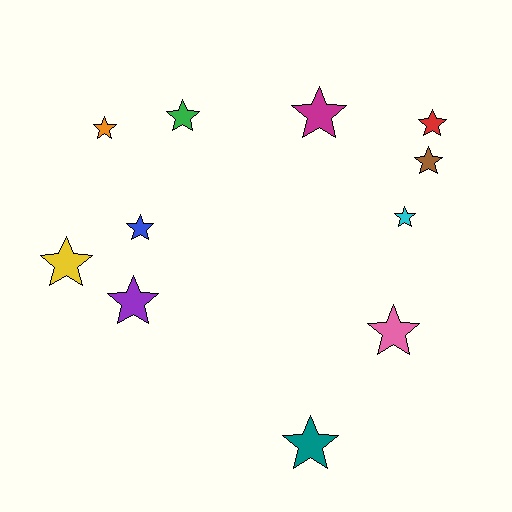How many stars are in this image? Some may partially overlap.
There are 11 stars.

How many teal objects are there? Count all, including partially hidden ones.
There is 1 teal object.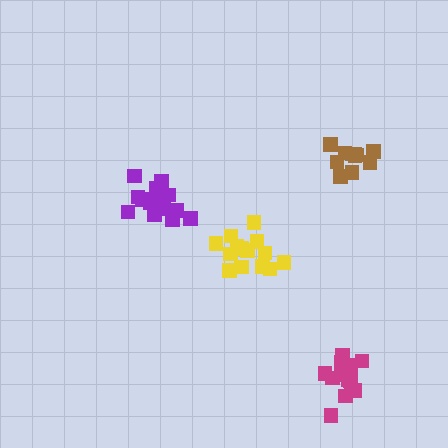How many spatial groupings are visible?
There are 4 spatial groupings.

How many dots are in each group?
Group 1: 15 dots, Group 2: 11 dots, Group 3: 15 dots, Group 4: 14 dots (55 total).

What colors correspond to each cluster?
The clusters are colored: magenta, brown, purple, yellow.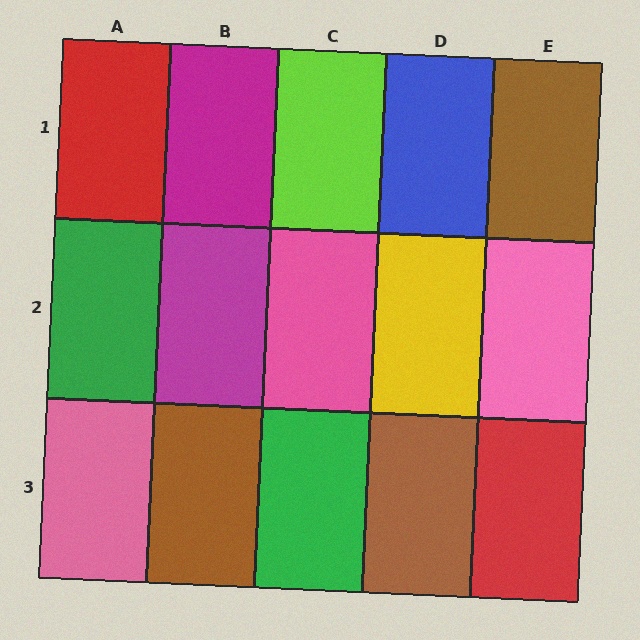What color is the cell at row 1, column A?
Red.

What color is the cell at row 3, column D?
Brown.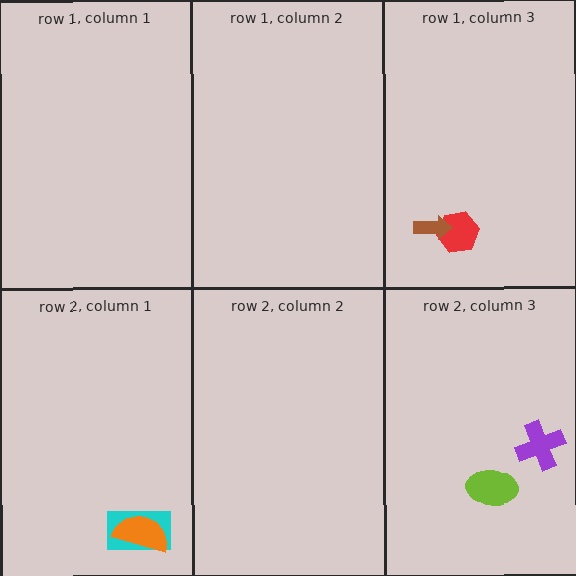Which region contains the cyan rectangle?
The row 2, column 1 region.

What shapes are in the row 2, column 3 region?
The lime ellipse, the purple cross.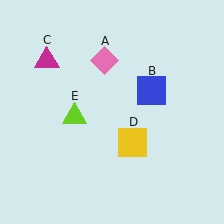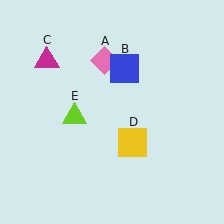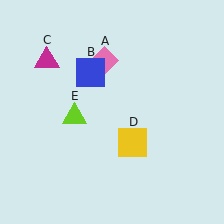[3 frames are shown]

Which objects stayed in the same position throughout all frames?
Pink diamond (object A) and magenta triangle (object C) and yellow square (object D) and lime triangle (object E) remained stationary.